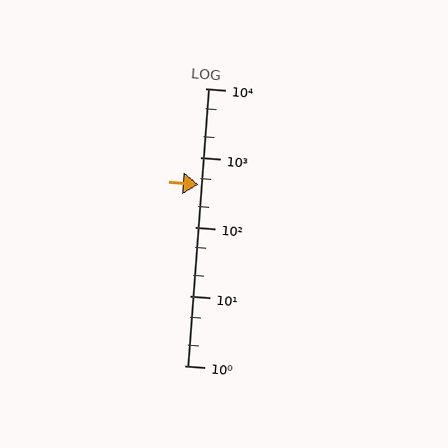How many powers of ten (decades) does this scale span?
The scale spans 4 decades, from 1 to 10000.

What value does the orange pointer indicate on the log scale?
The pointer indicates approximately 410.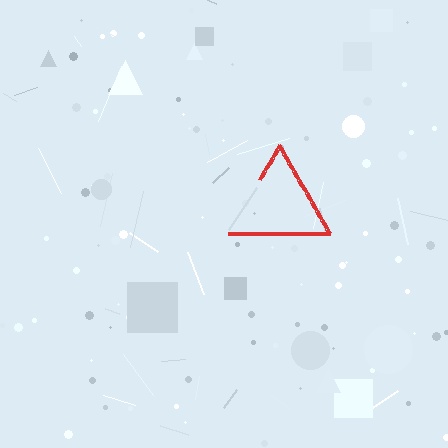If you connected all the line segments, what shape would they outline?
They would outline a triangle.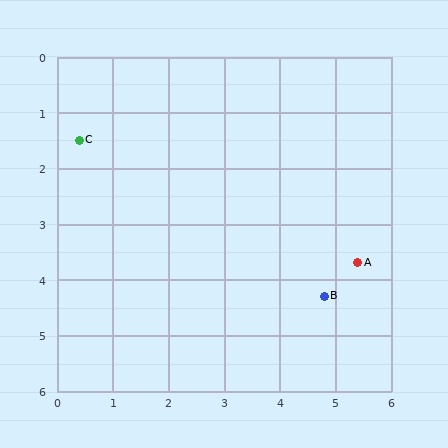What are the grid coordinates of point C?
Point C is at approximately (0.4, 1.5).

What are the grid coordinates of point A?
Point A is at approximately (5.4, 3.7).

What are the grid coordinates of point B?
Point B is at approximately (4.8, 4.3).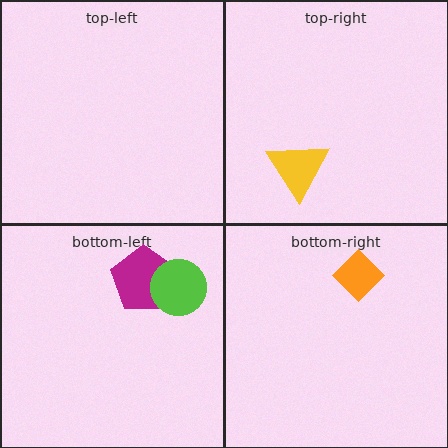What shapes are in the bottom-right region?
The orange diamond.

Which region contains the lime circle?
The bottom-left region.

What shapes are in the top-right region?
The yellow triangle.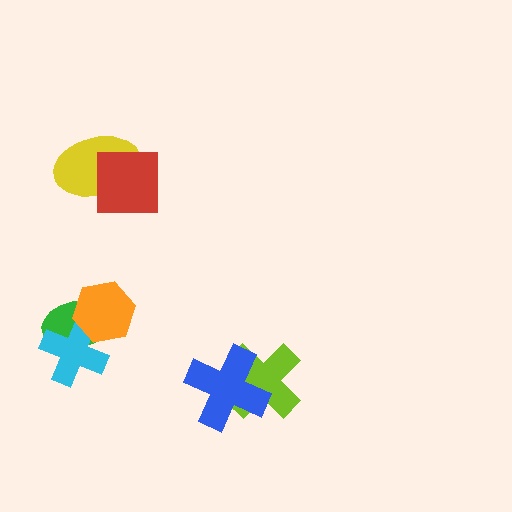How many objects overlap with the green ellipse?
2 objects overlap with the green ellipse.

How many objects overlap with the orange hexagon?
2 objects overlap with the orange hexagon.